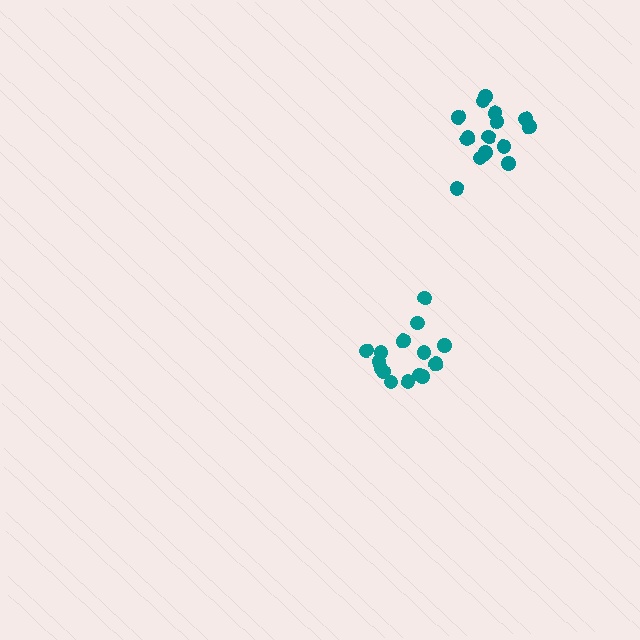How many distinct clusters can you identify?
There are 2 distinct clusters.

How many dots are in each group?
Group 1: 16 dots, Group 2: 15 dots (31 total).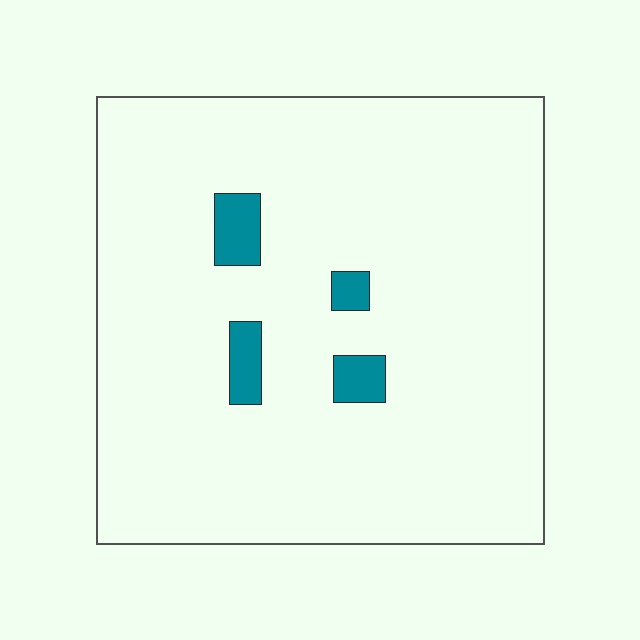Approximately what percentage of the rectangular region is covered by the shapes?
Approximately 5%.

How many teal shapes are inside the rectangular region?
4.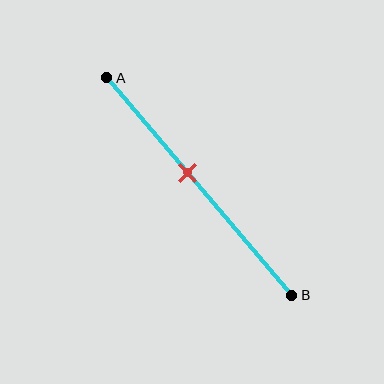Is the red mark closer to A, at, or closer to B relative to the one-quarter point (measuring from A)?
The red mark is closer to point B than the one-quarter point of segment AB.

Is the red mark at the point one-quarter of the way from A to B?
No, the mark is at about 45% from A, not at the 25% one-quarter point.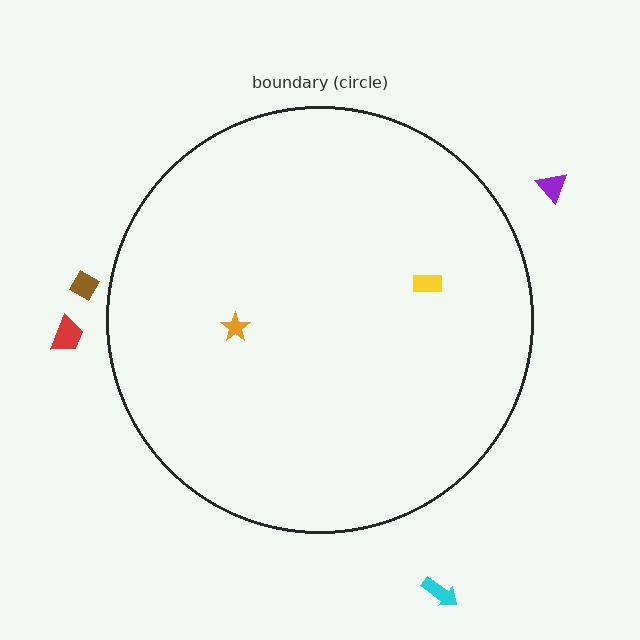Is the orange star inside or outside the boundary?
Inside.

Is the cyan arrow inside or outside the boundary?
Outside.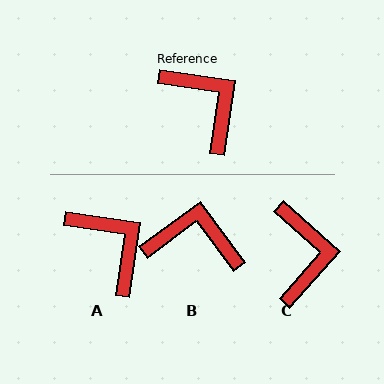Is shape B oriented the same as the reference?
No, it is off by about 45 degrees.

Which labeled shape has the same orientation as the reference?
A.